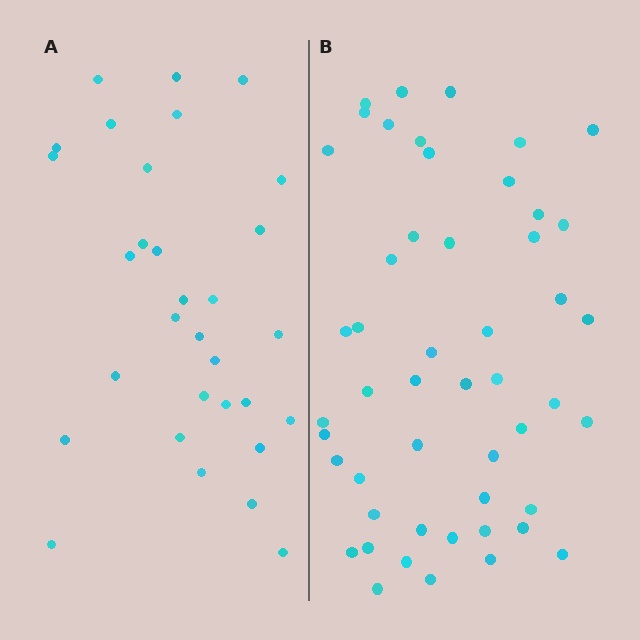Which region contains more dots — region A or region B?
Region B (the right region) has more dots.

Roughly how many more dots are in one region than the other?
Region B has approximately 20 more dots than region A.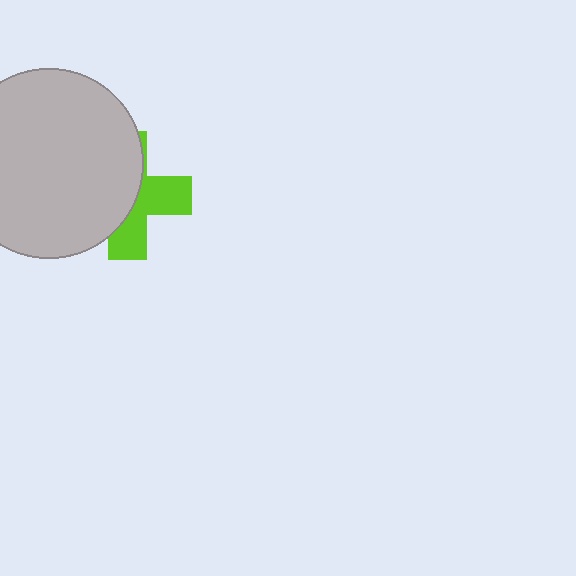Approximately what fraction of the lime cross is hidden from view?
Roughly 55% of the lime cross is hidden behind the light gray circle.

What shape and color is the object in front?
The object in front is a light gray circle.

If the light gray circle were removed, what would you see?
You would see the complete lime cross.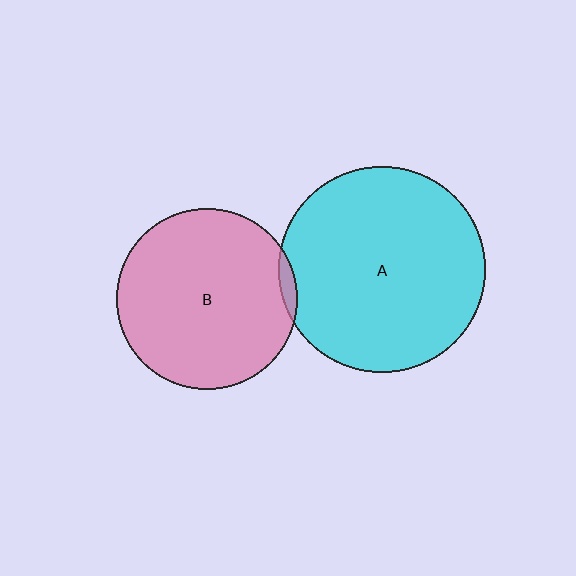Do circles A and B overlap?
Yes.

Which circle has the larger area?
Circle A (cyan).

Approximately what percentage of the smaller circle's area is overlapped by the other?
Approximately 5%.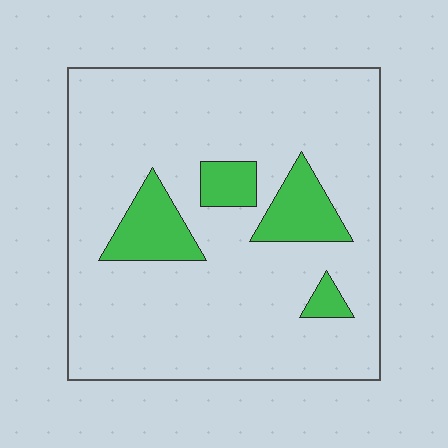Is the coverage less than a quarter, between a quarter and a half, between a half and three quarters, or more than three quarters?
Less than a quarter.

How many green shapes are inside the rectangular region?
4.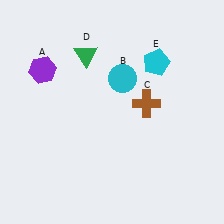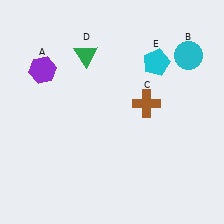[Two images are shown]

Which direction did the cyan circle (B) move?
The cyan circle (B) moved right.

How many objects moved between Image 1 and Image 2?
1 object moved between the two images.